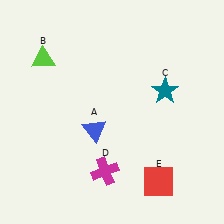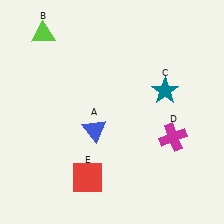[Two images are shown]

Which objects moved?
The objects that moved are: the lime triangle (B), the magenta cross (D), the red square (E).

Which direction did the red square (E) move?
The red square (E) moved left.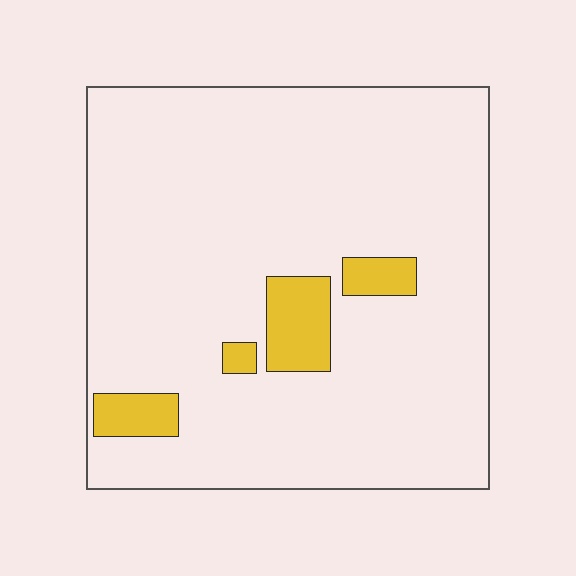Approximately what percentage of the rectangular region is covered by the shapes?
Approximately 10%.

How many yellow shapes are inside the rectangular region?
4.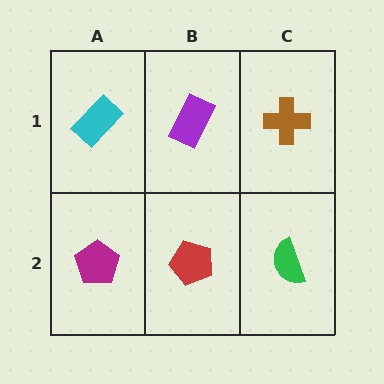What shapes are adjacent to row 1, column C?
A green semicircle (row 2, column C), a purple rectangle (row 1, column B).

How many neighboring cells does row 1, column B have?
3.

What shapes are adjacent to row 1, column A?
A magenta pentagon (row 2, column A), a purple rectangle (row 1, column B).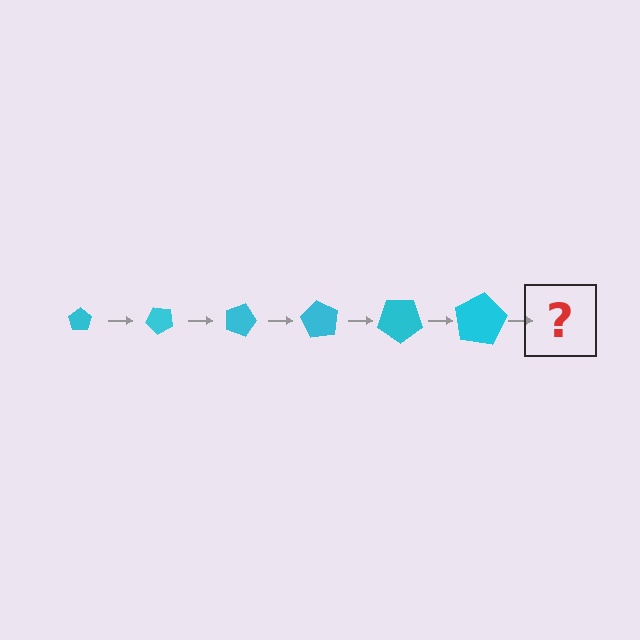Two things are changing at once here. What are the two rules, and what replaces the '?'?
The two rules are that the pentagon grows larger each step and it rotates 45 degrees each step. The '?' should be a pentagon, larger than the previous one and rotated 270 degrees from the start.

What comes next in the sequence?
The next element should be a pentagon, larger than the previous one and rotated 270 degrees from the start.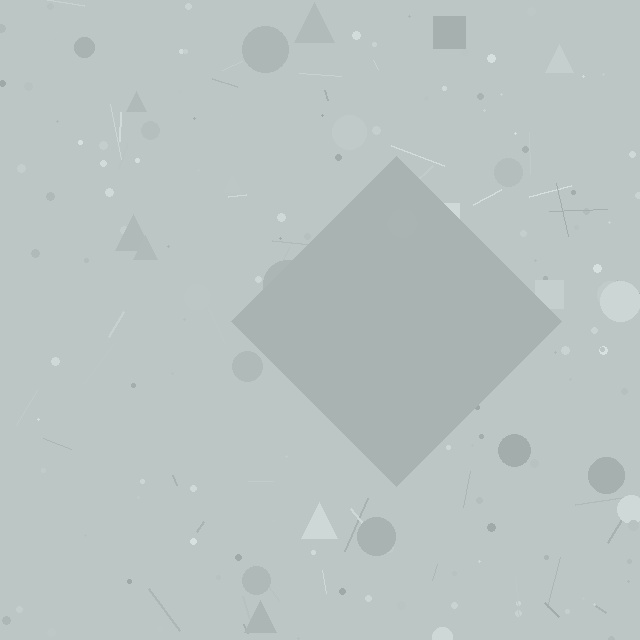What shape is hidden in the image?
A diamond is hidden in the image.